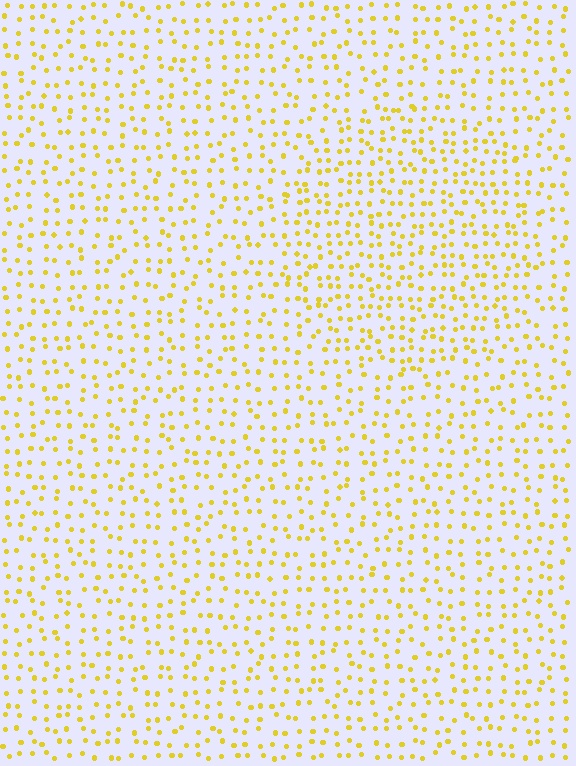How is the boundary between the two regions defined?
The boundary is defined by a change in element density (approximately 1.5x ratio). All elements are the same color, size, and shape.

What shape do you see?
I see a circle.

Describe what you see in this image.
The image contains small yellow elements arranged at two different densities. A circle-shaped region is visible where the elements are more densely packed than the surrounding area.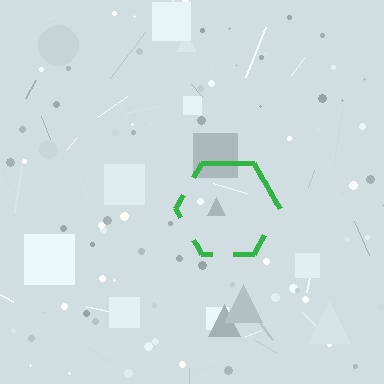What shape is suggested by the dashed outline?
The dashed outline suggests a hexagon.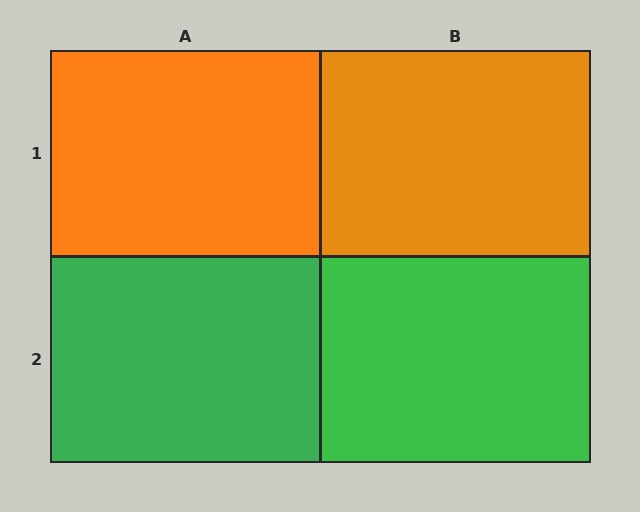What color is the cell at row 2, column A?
Green.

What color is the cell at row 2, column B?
Green.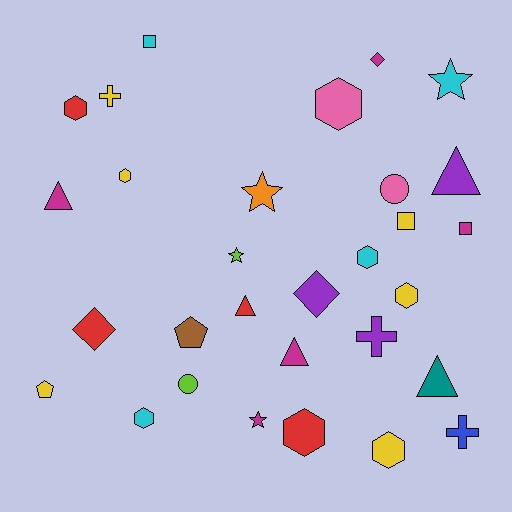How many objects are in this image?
There are 30 objects.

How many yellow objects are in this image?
There are 6 yellow objects.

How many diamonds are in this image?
There are 3 diamonds.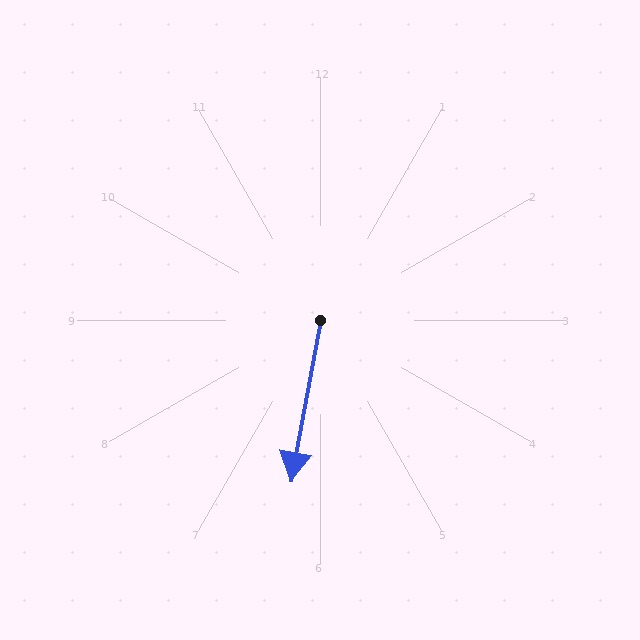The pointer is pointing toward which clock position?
Roughly 6 o'clock.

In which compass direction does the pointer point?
South.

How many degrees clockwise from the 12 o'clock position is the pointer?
Approximately 190 degrees.